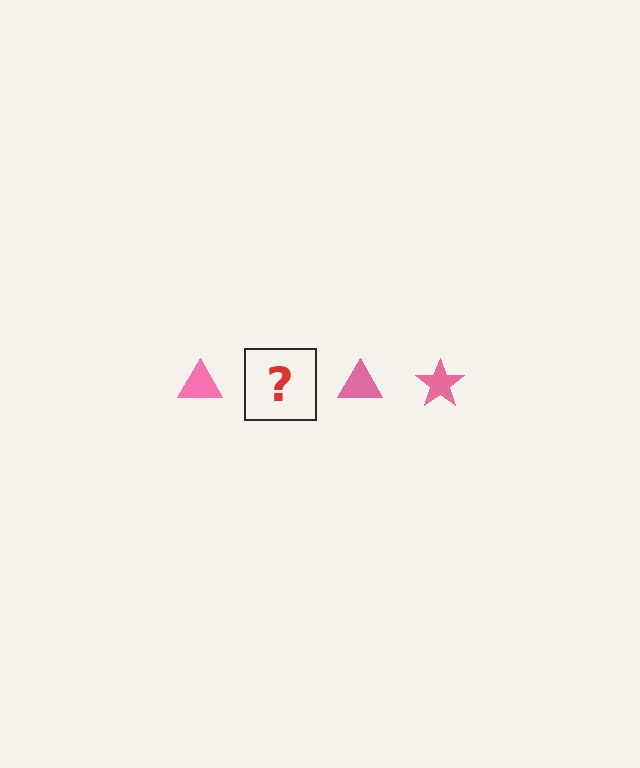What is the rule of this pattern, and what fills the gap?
The rule is that the pattern cycles through triangle, star shapes in pink. The gap should be filled with a pink star.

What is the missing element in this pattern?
The missing element is a pink star.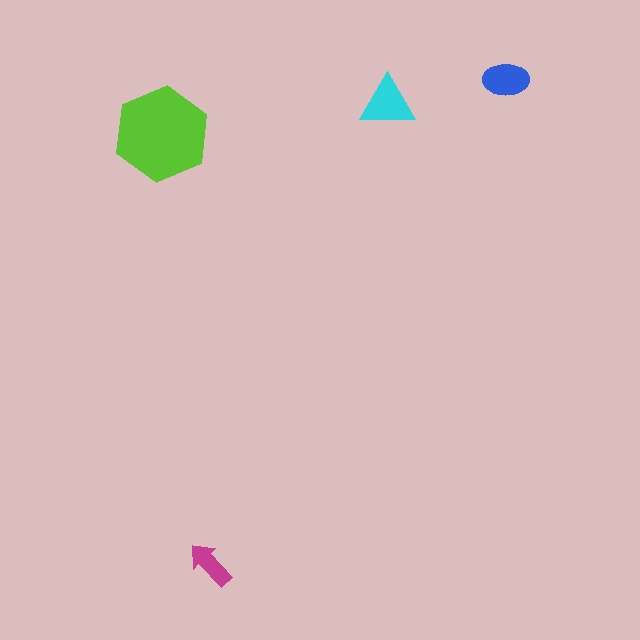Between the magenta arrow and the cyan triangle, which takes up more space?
The cyan triangle.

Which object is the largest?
The lime hexagon.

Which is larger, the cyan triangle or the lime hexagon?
The lime hexagon.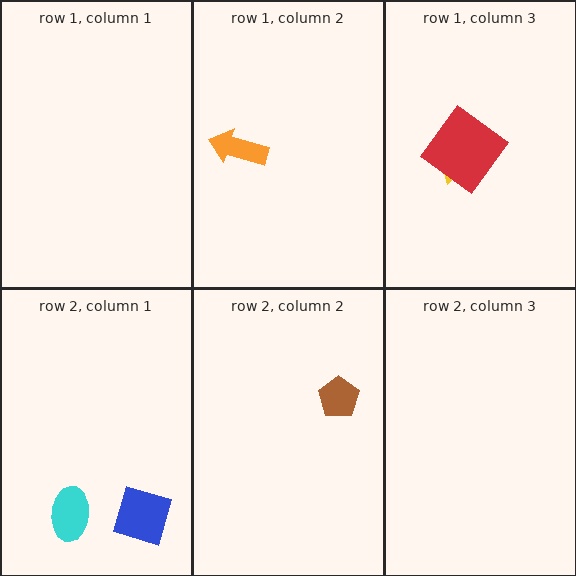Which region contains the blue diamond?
The row 2, column 1 region.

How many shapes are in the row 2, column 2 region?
1.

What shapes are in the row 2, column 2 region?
The brown pentagon.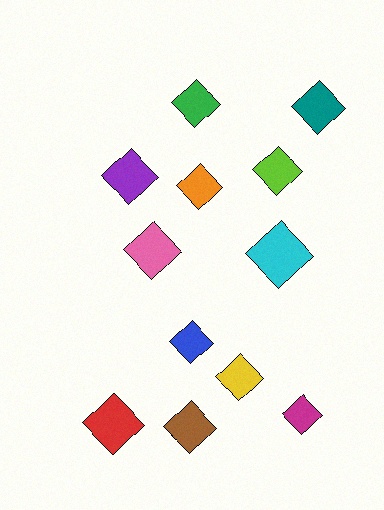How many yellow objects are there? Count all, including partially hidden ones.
There is 1 yellow object.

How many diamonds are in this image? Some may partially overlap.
There are 12 diamonds.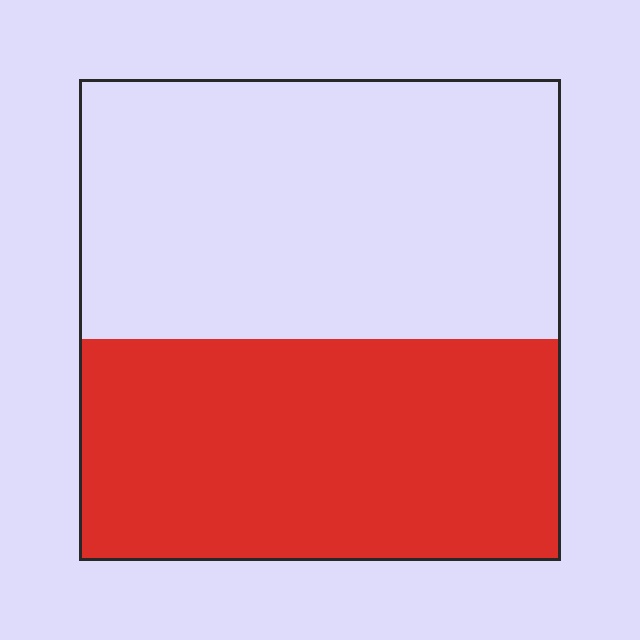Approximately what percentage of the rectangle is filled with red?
Approximately 45%.